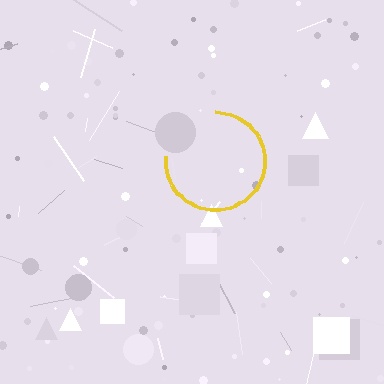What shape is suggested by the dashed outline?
The dashed outline suggests a circle.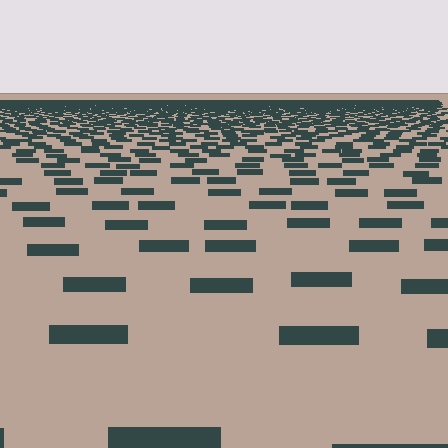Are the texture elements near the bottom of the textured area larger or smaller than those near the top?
Larger. Near the bottom, elements are closer to the viewer and appear at a bigger on-screen size.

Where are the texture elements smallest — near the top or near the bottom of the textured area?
Near the top.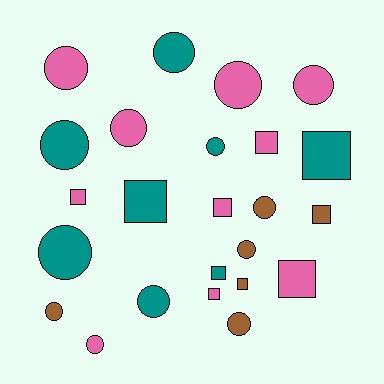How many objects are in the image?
There are 24 objects.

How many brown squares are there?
There are 2 brown squares.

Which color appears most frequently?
Pink, with 10 objects.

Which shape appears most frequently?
Circle, with 14 objects.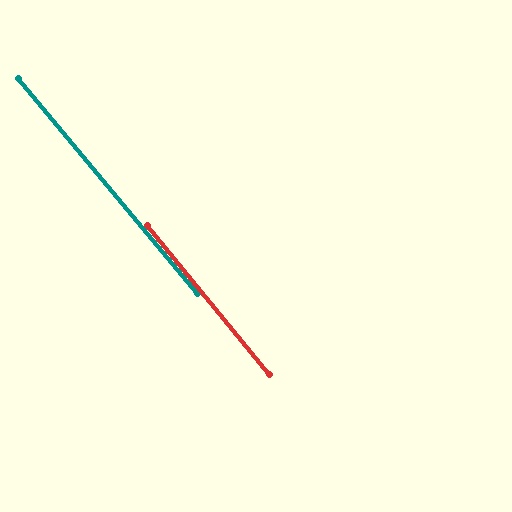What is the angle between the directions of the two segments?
Approximately 1 degree.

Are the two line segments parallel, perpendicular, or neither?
Parallel — their directions differ by only 0.6°.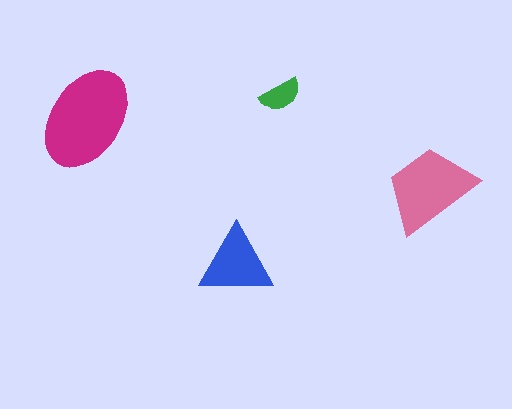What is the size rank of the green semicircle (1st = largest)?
4th.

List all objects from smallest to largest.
The green semicircle, the blue triangle, the pink trapezoid, the magenta ellipse.